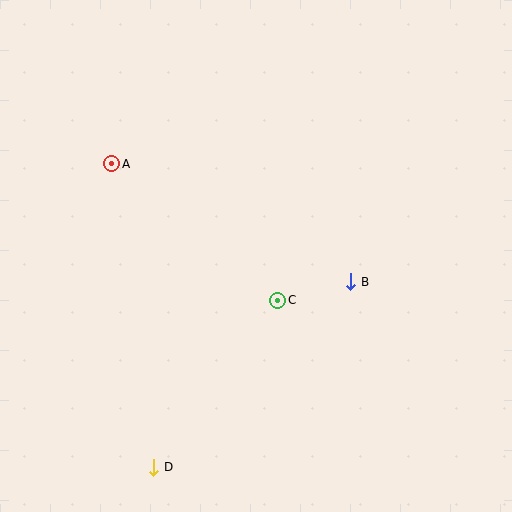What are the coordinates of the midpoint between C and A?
The midpoint between C and A is at (195, 232).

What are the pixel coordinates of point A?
Point A is at (112, 164).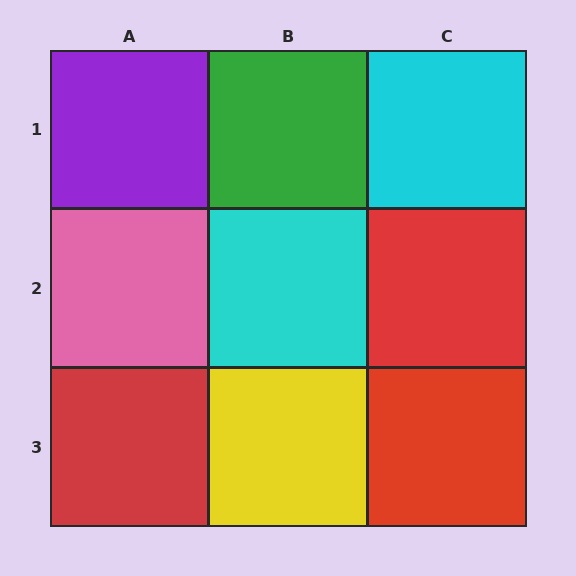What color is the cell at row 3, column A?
Red.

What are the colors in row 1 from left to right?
Purple, green, cyan.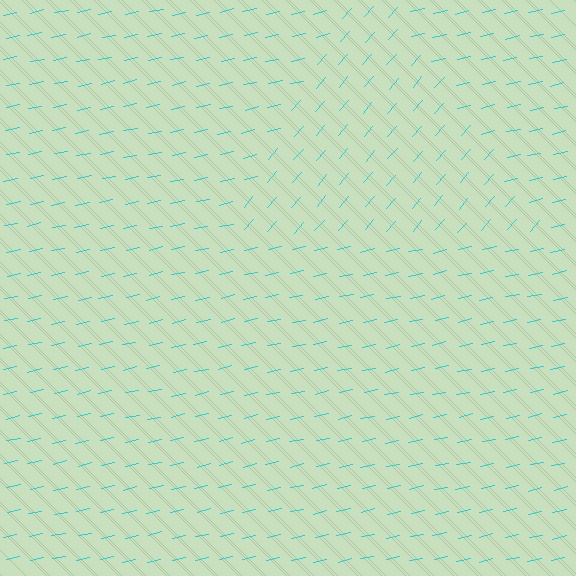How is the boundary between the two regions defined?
The boundary is defined purely by a change in line orientation (approximately 37 degrees difference). All lines are the same color and thickness.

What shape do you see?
I see a triangle.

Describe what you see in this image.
The image is filled with small cyan line segments. A triangle region in the image has lines oriented differently from the surrounding lines, creating a visible texture boundary.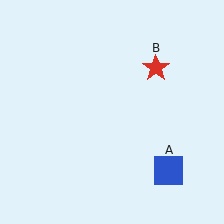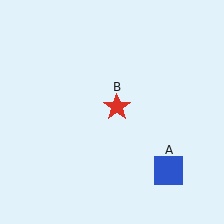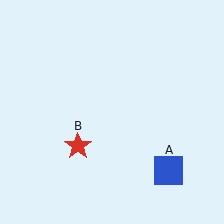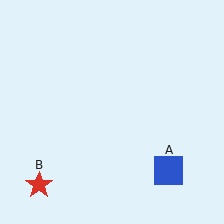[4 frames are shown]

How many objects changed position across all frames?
1 object changed position: red star (object B).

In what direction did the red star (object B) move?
The red star (object B) moved down and to the left.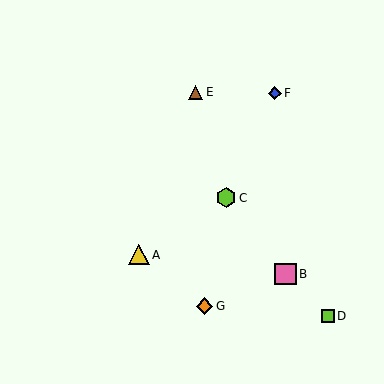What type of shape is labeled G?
Shape G is an orange diamond.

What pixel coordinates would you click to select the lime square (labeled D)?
Click at (328, 316) to select the lime square D.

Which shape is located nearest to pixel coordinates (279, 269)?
The pink square (labeled B) at (286, 274) is nearest to that location.